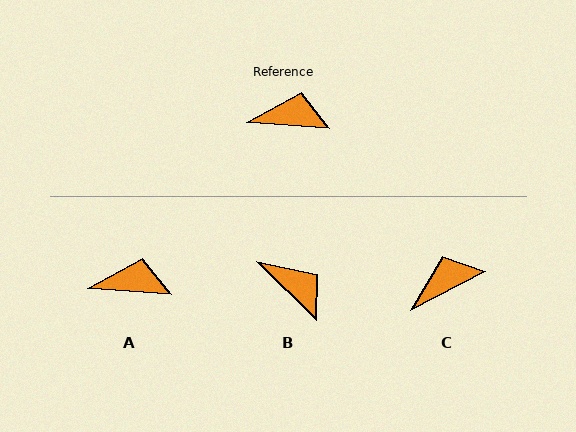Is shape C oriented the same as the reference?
No, it is off by about 31 degrees.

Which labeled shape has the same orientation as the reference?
A.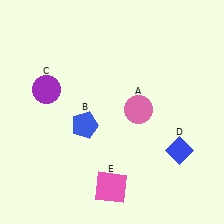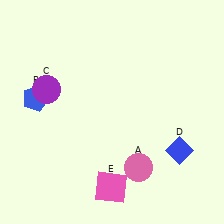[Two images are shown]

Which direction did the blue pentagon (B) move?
The blue pentagon (B) moved left.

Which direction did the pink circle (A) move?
The pink circle (A) moved down.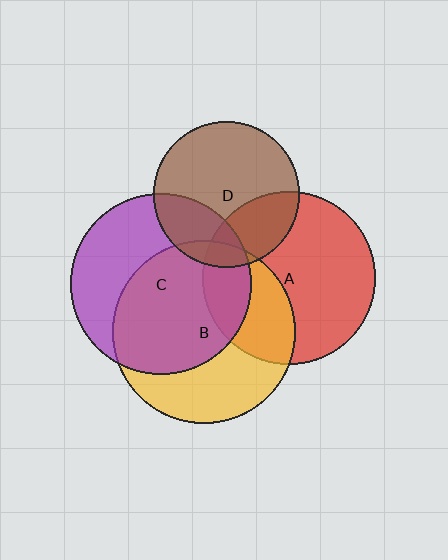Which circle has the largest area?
Circle B (yellow).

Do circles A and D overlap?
Yes.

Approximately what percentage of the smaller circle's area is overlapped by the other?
Approximately 30%.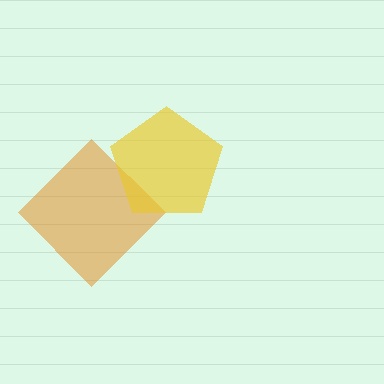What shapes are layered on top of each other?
The layered shapes are: an orange diamond, a yellow pentagon.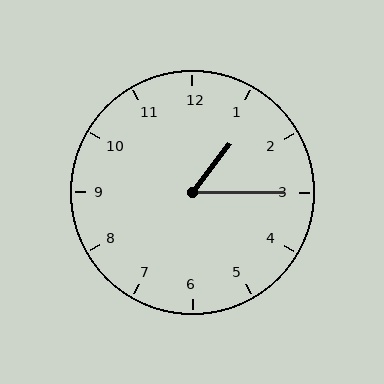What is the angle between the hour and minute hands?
Approximately 52 degrees.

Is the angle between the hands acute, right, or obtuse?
It is acute.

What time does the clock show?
1:15.